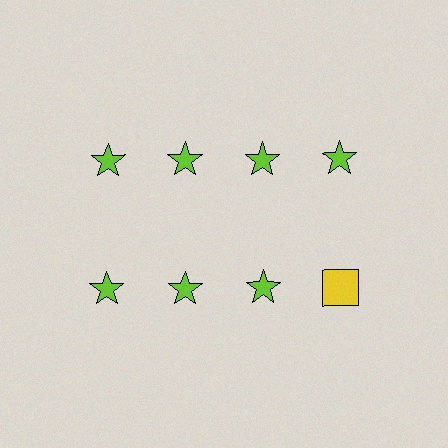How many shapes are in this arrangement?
There are 8 shapes arranged in a grid pattern.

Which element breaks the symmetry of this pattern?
The yellow square in the second row, second from right column breaks the symmetry. All other shapes are lime stars.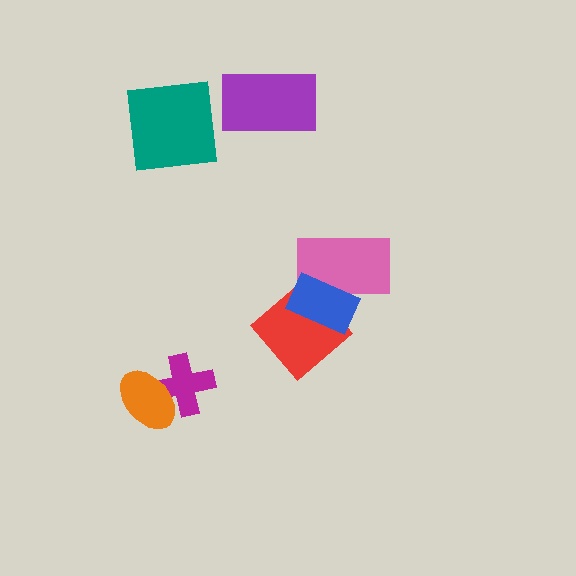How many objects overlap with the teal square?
0 objects overlap with the teal square.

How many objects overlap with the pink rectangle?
1 object overlaps with the pink rectangle.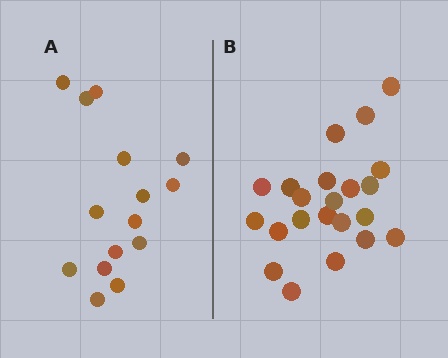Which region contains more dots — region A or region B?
Region B (the right region) has more dots.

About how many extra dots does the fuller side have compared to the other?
Region B has roughly 8 or so more dots than region A.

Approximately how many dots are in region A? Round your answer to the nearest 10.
About 20 dots. (The exact count is 15, which rounds to 20.)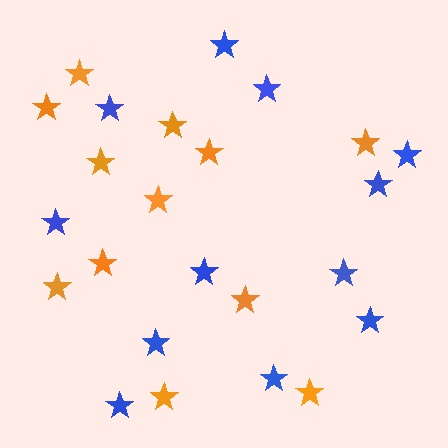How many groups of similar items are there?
There are 2 groups: one group of orange stars (12) and one group of blue stars (12).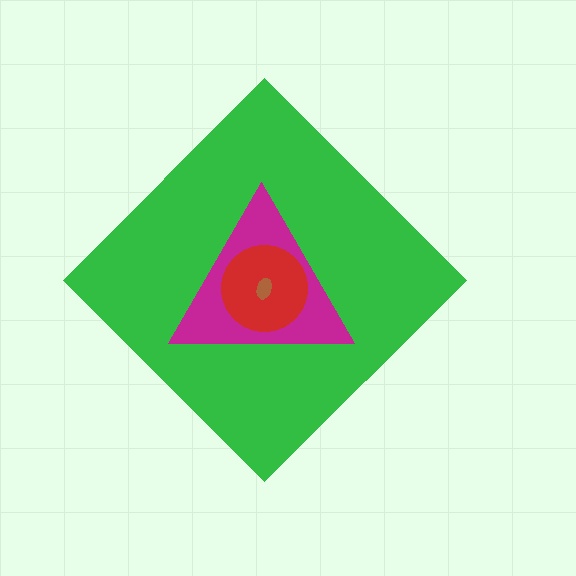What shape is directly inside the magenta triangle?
The red circle.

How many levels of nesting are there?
4.